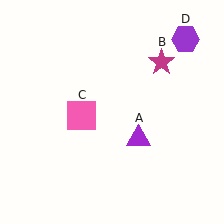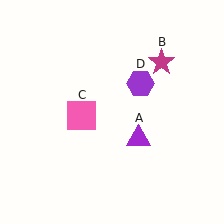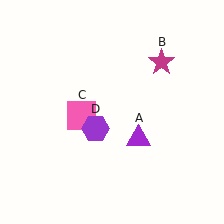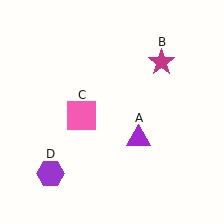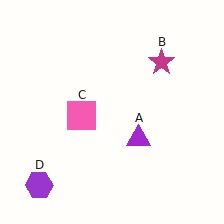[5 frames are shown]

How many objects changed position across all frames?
1 object changed position: purple hexagon (object D).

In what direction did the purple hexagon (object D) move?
The purple hexagon (object D) moved down and to the left.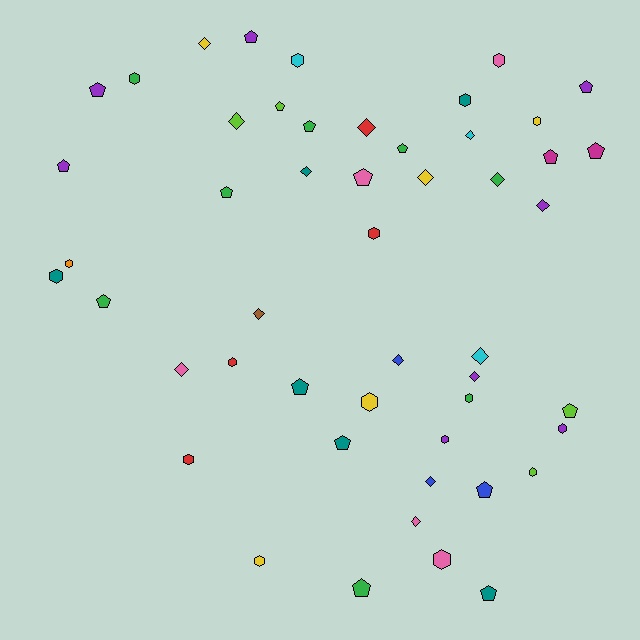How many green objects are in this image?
There are 8 green objects.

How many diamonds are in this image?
There are 15 diamonds.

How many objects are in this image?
There are 50 objects.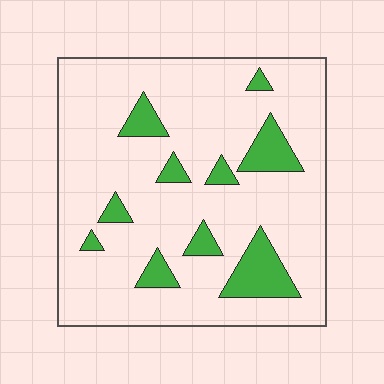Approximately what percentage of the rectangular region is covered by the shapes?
Approximately 15%.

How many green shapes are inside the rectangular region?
10.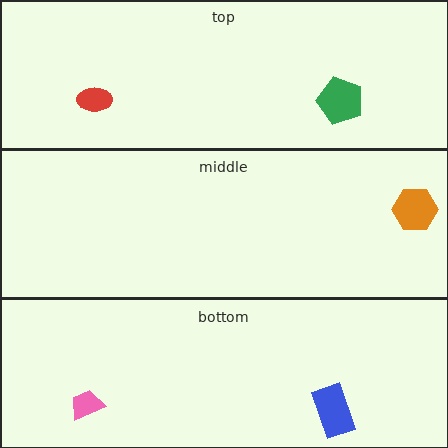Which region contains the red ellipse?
The top region.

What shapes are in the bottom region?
The blue rectangle, the pink trapezoid.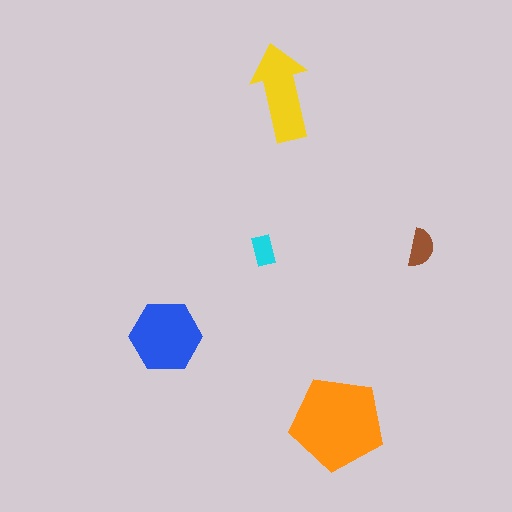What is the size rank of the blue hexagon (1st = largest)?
2nd.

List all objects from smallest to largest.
The cyan rectangle, the brown semicircle, the yellow arrow, the blue hexagon, the orange pentagon.